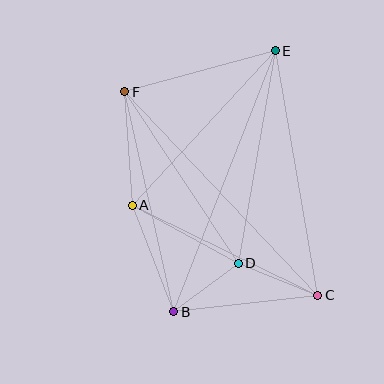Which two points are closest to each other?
Points B and D are closest to each other.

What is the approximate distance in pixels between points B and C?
The distance between B and C is approximately 145 pixels.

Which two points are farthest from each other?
Points C and F are farthest from each other.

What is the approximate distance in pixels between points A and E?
The distance between A and E is approximately 211 pixels.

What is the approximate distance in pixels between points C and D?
The distance between C and D is approximately 86 pixels.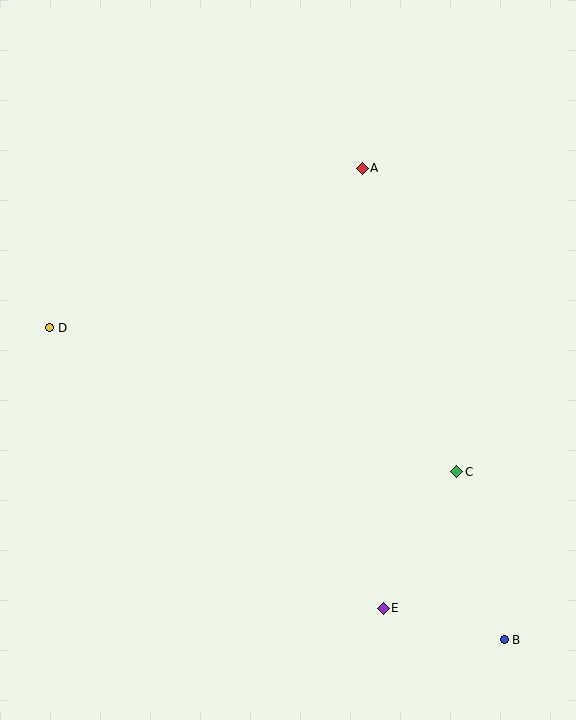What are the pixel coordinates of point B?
Point B is at (504, 640).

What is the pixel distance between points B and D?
The distance between B and D is 551 pixels.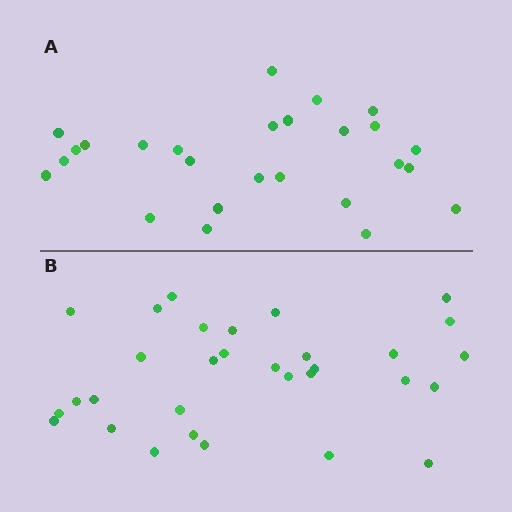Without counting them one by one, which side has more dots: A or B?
Region B (the bottom region) has more dots.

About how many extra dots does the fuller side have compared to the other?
Region B has about 5 more dots than region A.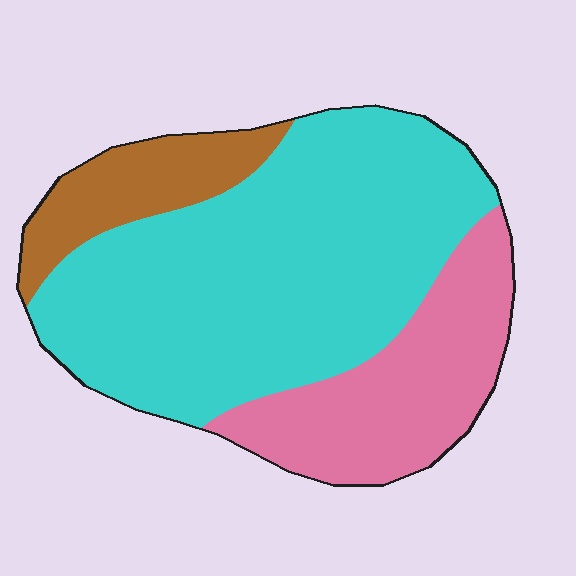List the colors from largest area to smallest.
From largest to smallest: cyan, pink, brown.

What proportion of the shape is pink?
Pink takes up about one quarter (1/4) of the shape.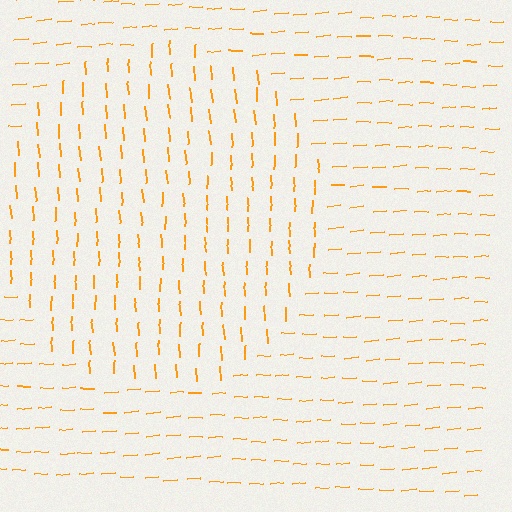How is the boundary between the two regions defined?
The boundary is defined purely by a change in line orientation (approximately 89 degrees difference). All lines are the same color and thickness.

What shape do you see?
I see a circle.